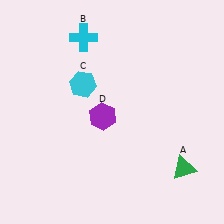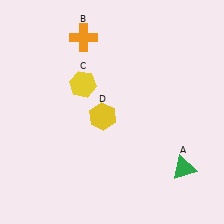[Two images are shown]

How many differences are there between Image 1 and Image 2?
There are 3 differences between the two images.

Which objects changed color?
B changed from cyan to orange. C changed from cyan to yellow. D changed from purple to yellow.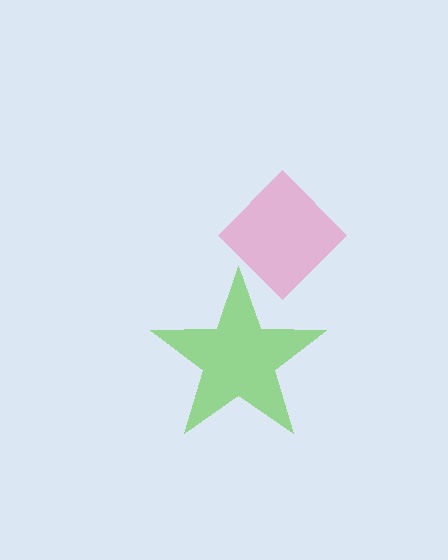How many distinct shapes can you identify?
There are 2 distinct shapes: a pink diamond, a lime star.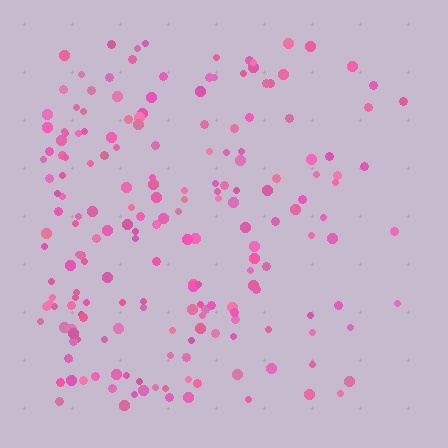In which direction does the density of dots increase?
From right to left, with the left side densest.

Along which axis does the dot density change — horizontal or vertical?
Horizontal.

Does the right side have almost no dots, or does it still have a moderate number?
Still a moderate number, just noticeably fewer than the left.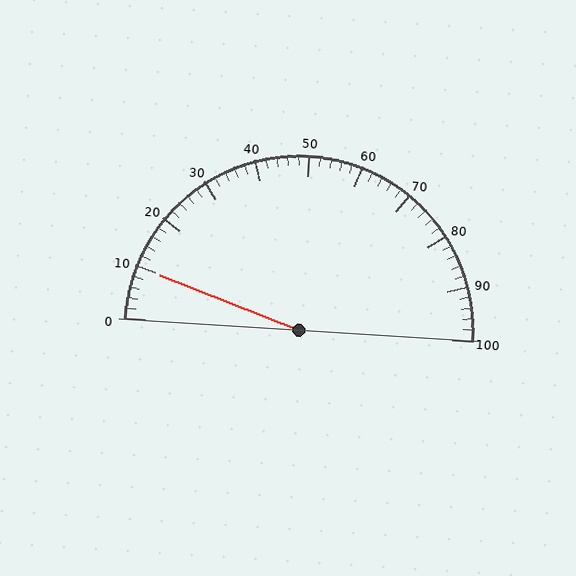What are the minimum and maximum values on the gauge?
The gauge ranges from 0 to 100.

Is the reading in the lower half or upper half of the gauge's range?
The reading is in the lower half of the range (0 to 100).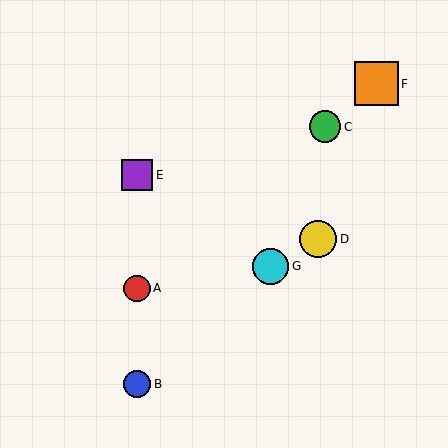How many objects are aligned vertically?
3 objects (A, B, E) are aligned vertically.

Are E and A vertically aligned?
Yes, both are at x≈137.